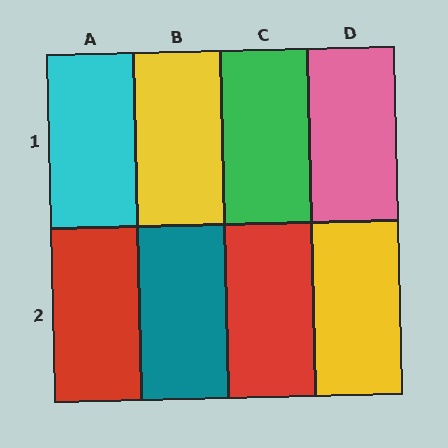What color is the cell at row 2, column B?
Teal.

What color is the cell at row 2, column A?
Red.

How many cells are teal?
1 cell is teal.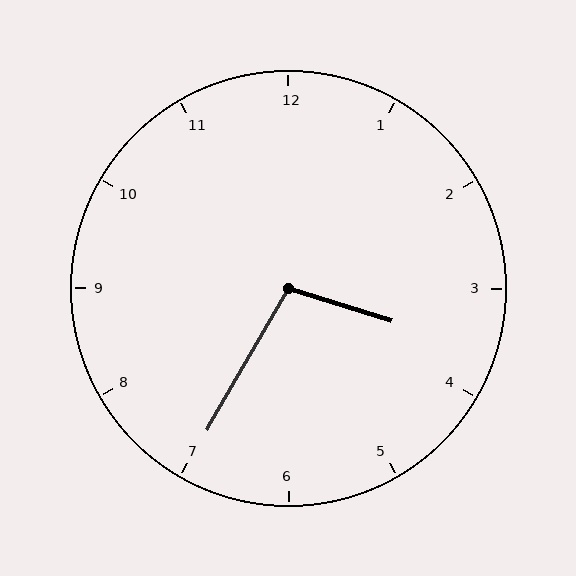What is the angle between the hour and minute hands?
Approximately 102 degrees.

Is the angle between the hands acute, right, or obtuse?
It is obtuse.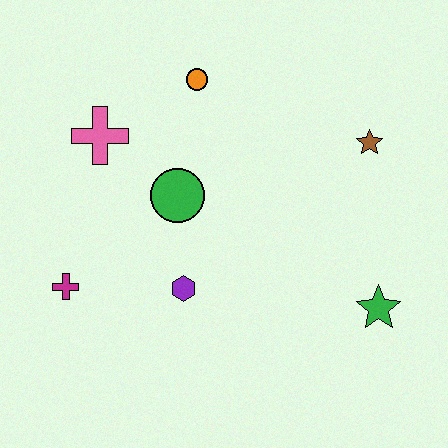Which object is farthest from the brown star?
The magenta cross is farthest from the brown star.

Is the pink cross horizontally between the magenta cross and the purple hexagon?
Yes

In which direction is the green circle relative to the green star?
The green circle is to the left of the green star.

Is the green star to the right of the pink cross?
Yes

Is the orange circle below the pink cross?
No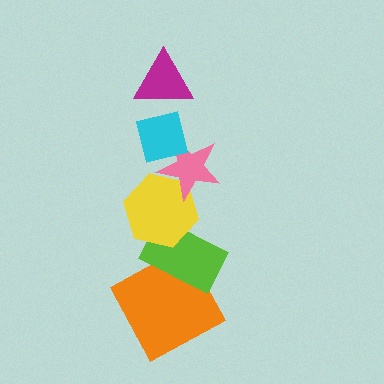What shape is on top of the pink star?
The cyan square is on top of the pink star.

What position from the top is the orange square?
The orange square is 6th from the top.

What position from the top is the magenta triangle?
The magenta triangle is 1st from the top.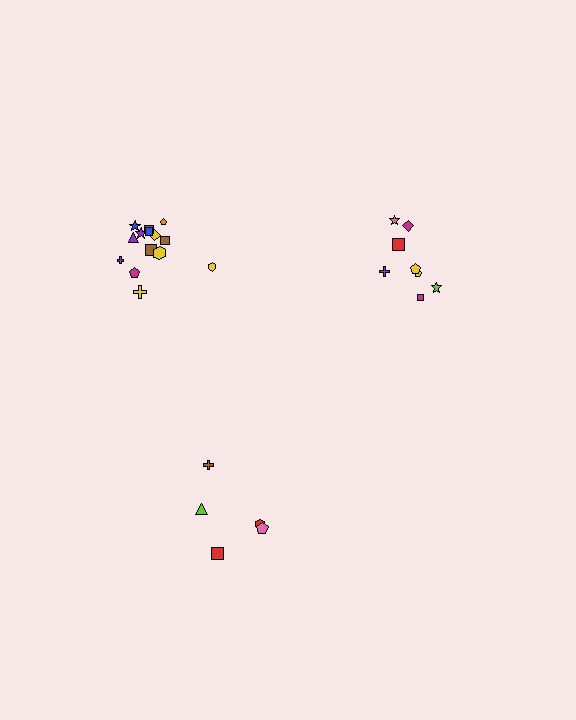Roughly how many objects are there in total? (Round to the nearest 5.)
Roughly 30 objects in total.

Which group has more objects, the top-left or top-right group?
The top-left group.